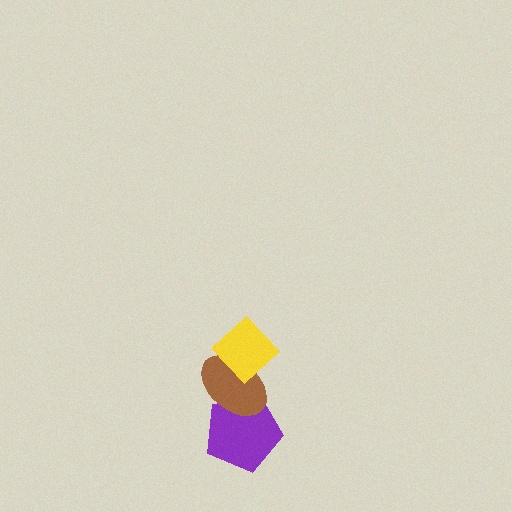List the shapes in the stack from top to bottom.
From top to bottom: the yellow diamond, the brown ellipse, the purple pentagon.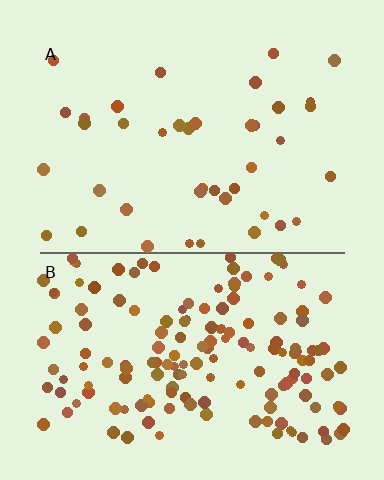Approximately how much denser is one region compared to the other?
Approximately 4.0× — region B over region A.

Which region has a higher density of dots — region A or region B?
B (the bottom).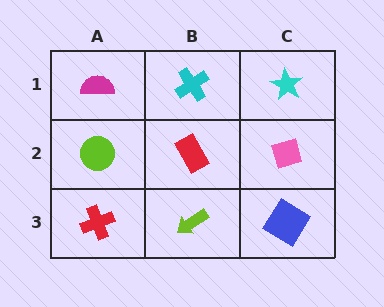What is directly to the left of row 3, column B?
A red cross.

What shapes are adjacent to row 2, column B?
A cyan cross (row 1, column B), a lime arrow (row 3, column B), a lime circle (row 2, column A), a pink diamond (row 2, column C).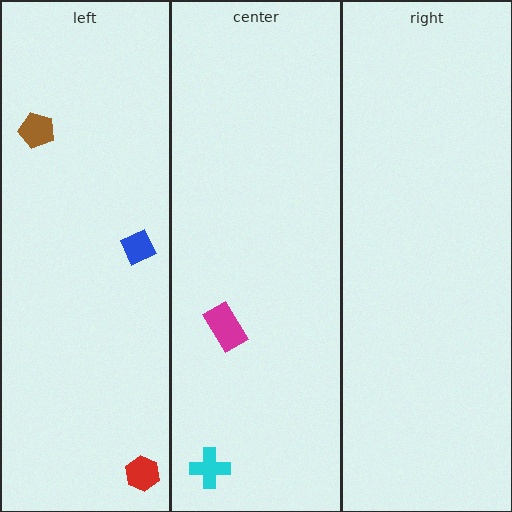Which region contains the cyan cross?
The center region.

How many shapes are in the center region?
2.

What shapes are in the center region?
The cyan cross, the magenta rectangle.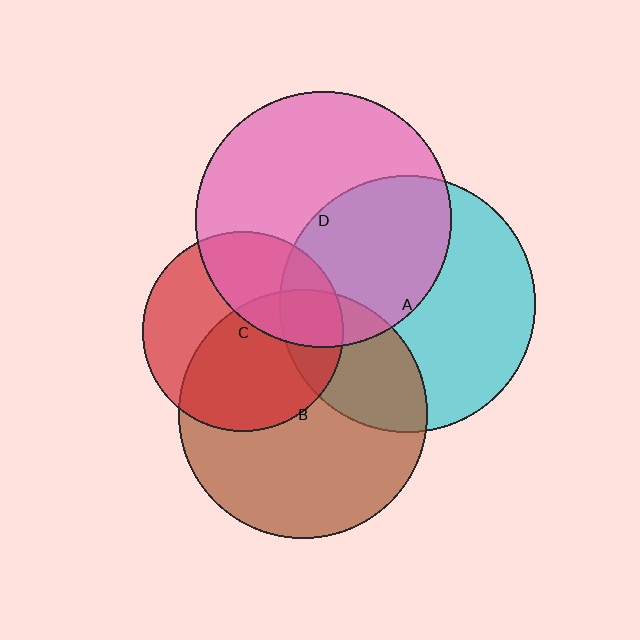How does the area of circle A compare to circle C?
Approximately 1.6 times.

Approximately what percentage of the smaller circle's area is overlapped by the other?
Approximately 20%.